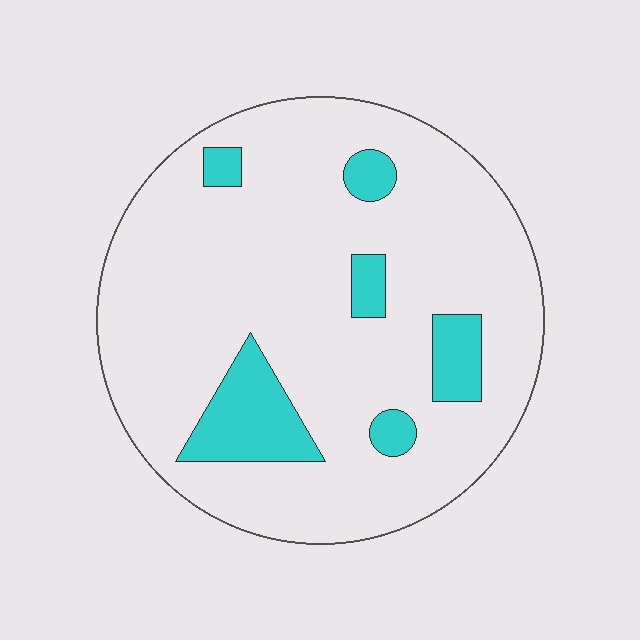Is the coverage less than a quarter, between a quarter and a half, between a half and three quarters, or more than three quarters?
Less than a quarter.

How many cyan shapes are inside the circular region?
6.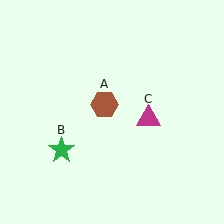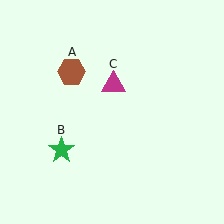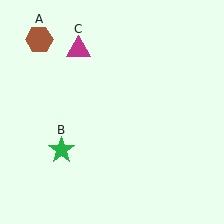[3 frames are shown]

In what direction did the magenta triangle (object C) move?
The magenta triangle (object C) moved up and to the left.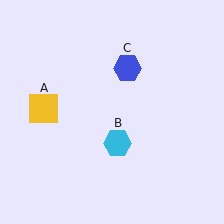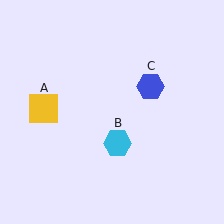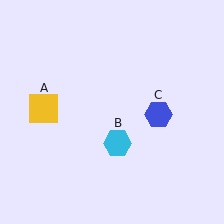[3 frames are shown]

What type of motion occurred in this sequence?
The blue hexagon (object C) rotated clockwise around the center of the scene.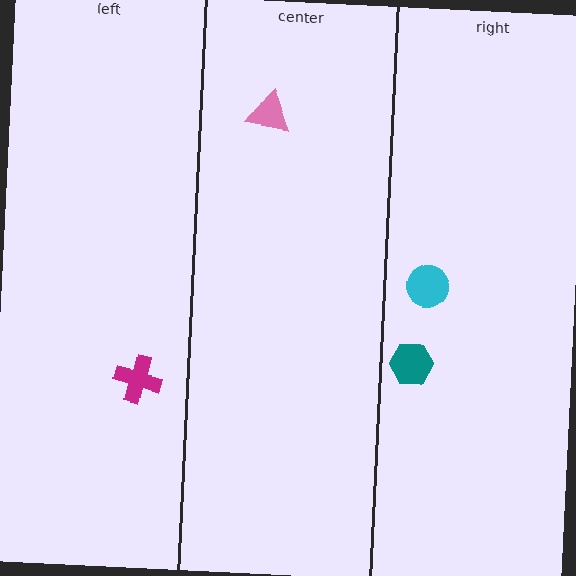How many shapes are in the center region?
1.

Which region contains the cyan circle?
The right region.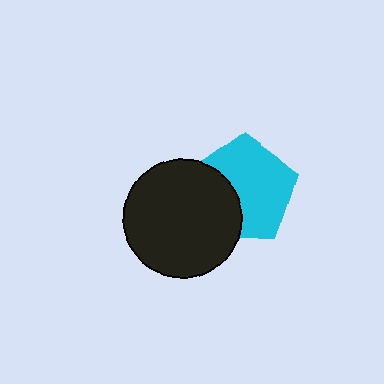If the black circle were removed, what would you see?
You would see the complete cyan pentagon.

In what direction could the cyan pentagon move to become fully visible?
The cyan pentagon could move right. That would shift it out from behind the black circle entirely.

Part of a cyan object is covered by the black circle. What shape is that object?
It is a pentagon.